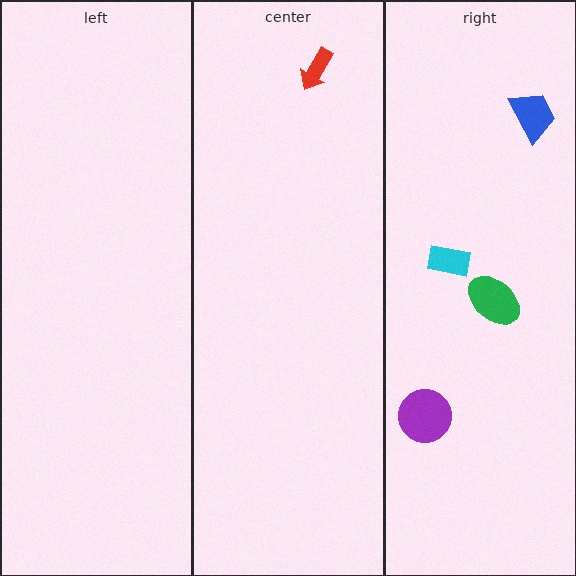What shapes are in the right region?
The cyan rectangle, the purple circle, the green ellipse, the blue trapezoid.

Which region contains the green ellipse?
The right region.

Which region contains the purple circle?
The right region.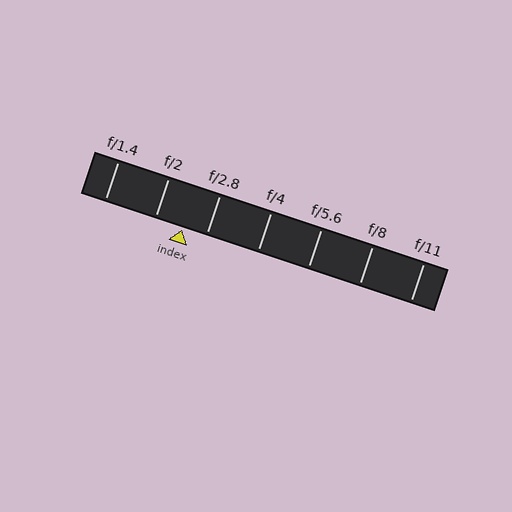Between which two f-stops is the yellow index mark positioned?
The index mark is between f/2 and f/2.8.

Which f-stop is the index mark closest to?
The index mark is closest to f/2.8.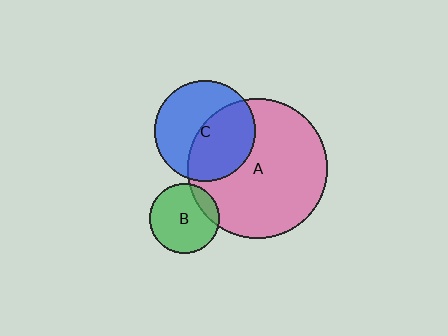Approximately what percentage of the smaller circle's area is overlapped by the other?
Approximately 50%.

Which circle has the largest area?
Circle A (pink).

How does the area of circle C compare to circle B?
Approximately 2.1 times.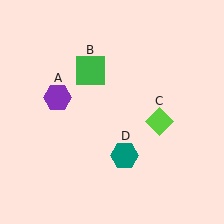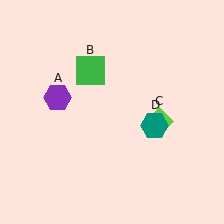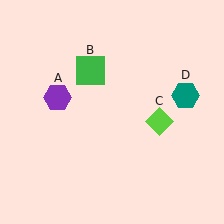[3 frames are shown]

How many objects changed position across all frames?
1 object changed position: teal hexagon (object D).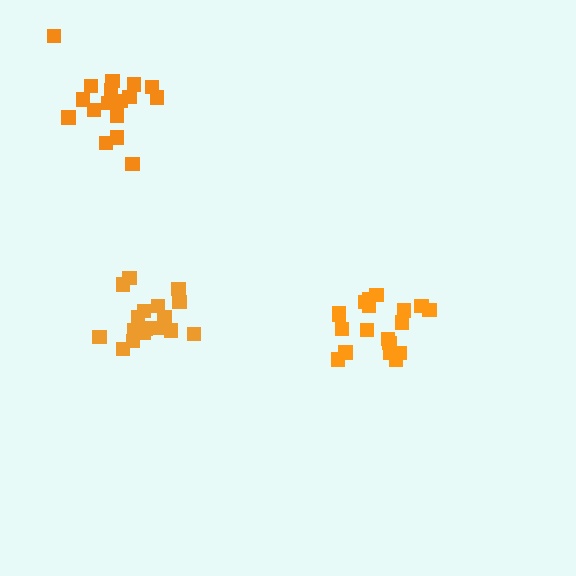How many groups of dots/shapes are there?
There are 3 groups.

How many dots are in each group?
Group 1: 17 dots, Group 2: 19 dots, Group 3: 17 dots (53 total).